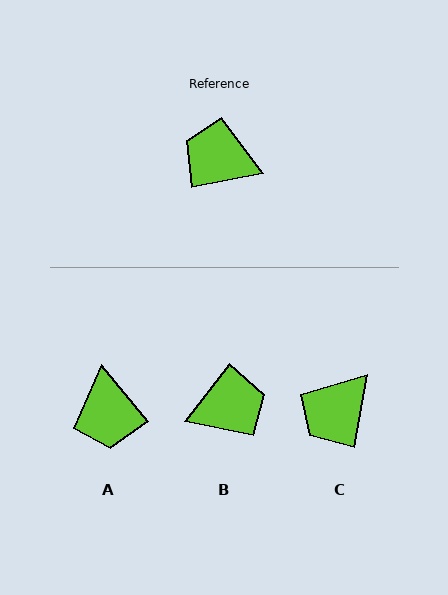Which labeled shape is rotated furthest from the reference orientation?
B, about 138 degrees away.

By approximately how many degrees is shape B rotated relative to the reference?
Approximately 138 degrees clockwise.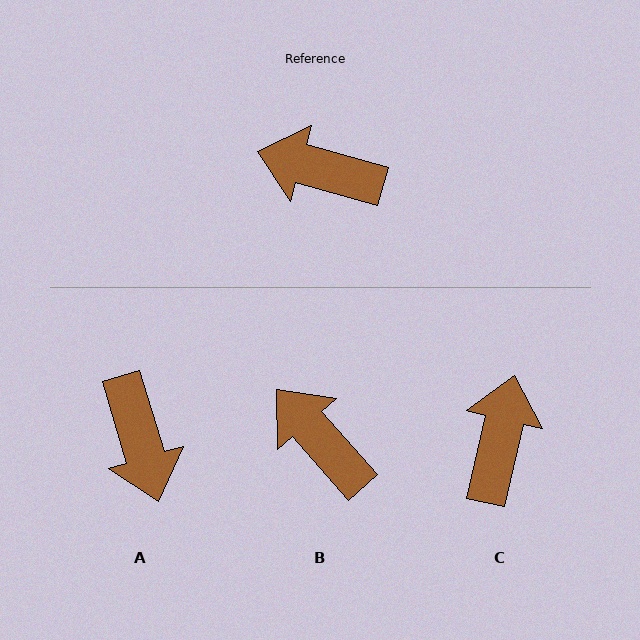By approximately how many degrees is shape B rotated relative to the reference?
Approximately 33 degrees clockwise.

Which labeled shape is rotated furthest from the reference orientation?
A, about 122 degrees away.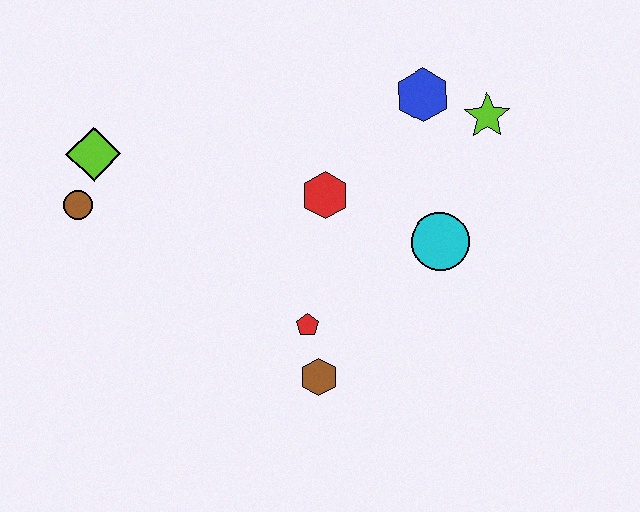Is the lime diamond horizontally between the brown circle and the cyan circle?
Yes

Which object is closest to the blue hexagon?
The lime star is closest to the blue hexagon.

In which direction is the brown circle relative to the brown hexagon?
The brown circle is to the left of the brown hexagon.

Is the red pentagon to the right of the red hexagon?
No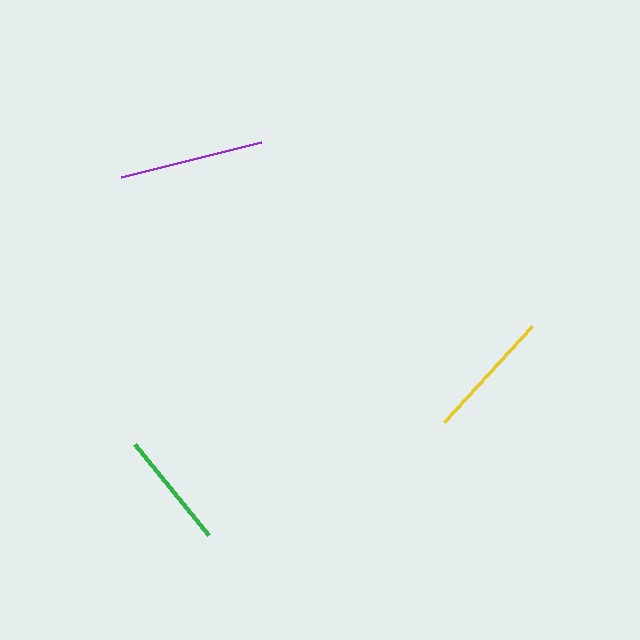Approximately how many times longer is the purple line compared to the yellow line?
The purple line is approximately 1.1 times the length of the yellow line.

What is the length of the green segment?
The green segment is approximately 117 pixels long.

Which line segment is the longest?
The purple line is the longest at approximately 144 pixels.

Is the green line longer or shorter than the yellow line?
The yellow line is longer than the green line.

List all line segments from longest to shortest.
From longest to shortest: purple, yellow, green.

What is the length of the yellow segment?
The yellow segment is approximately 130 pixels long.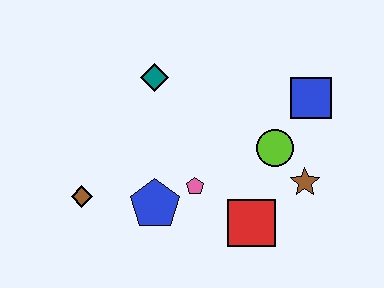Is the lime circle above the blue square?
No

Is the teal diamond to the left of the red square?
Yes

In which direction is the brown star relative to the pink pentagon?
The brown star is to the right of the pink pentagon.